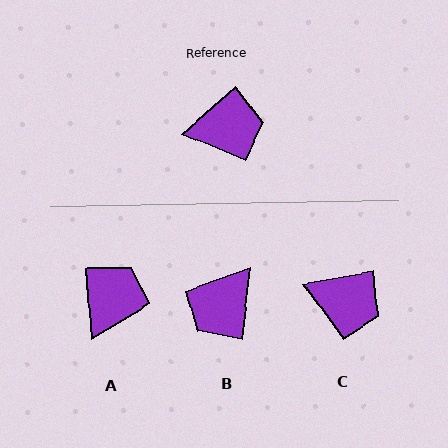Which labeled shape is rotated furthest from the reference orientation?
B, about 138 degrees away.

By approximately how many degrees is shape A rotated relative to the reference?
Approximately 53 degrees counter-clockwise.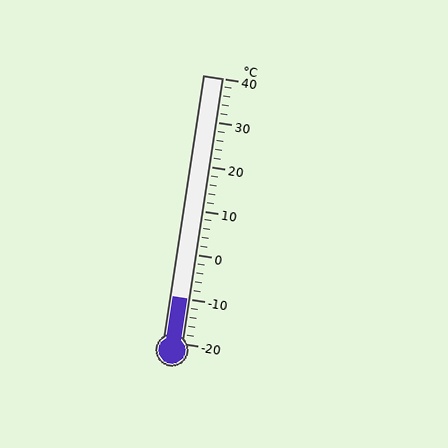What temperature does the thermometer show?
The thermometer shows approximately -10°C.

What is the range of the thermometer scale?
The thermometer scale ranges from -20°C to 40°C.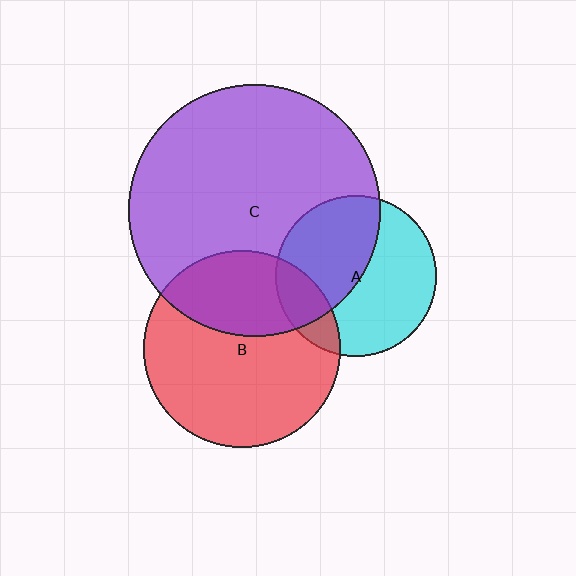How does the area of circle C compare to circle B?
Approximately 1.7 times.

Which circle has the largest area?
Circle C (purple).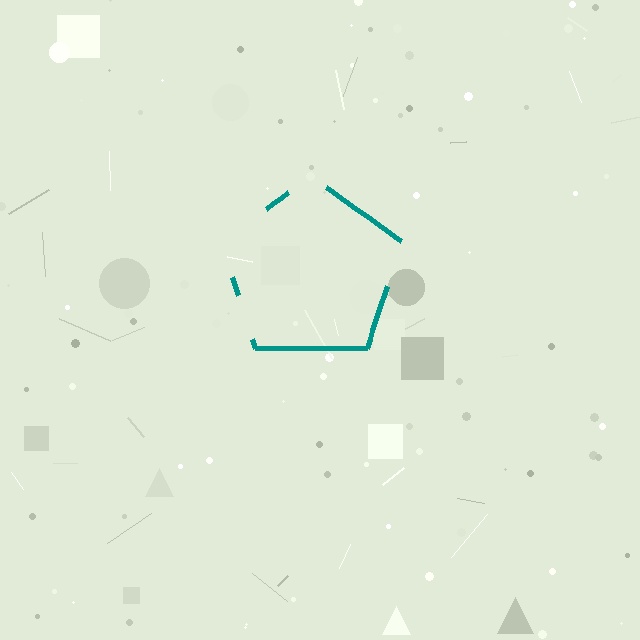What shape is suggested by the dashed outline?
The dashed outline suggests a pentagon.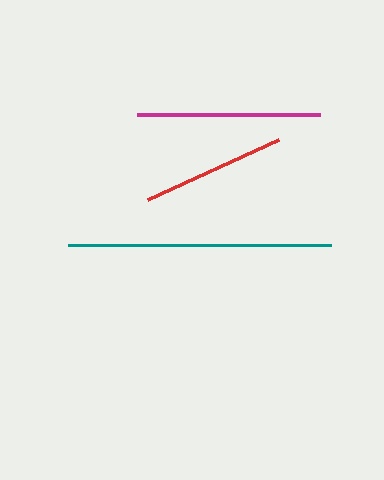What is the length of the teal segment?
The teal segment is approximately 263 pixels long.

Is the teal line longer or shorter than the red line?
The teal line is longer than the red line.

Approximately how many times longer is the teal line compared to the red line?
The teal line is approximately 1.8 times the length of the red line.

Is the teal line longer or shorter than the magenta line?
The teal line is longer than the magenta line.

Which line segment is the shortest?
The red line is the shortest at approximately 144 pixels.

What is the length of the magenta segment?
The magenta segment is approximately 183 pixels long.